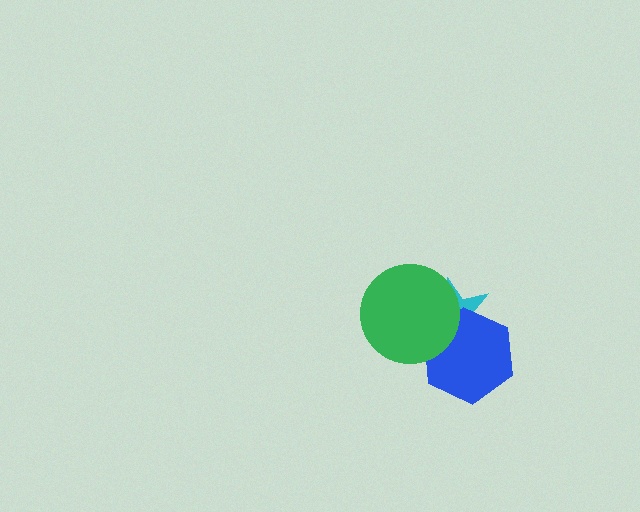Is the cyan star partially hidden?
Yes, it is partially covered by another shape.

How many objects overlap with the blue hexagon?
2 objects overlap with the blue hexagon.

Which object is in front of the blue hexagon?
The green circle is in front of the blue hexagon.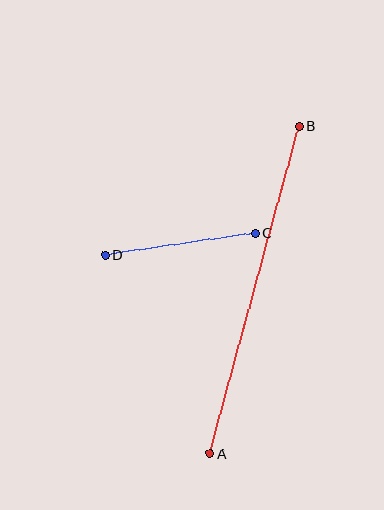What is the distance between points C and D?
The distance is approximately 151 pixels.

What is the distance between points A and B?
The distance is approximately 339 pixels.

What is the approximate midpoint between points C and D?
The midpoint is at approximately (180, 244) pixels.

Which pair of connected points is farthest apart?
Points A and B are farthest apart.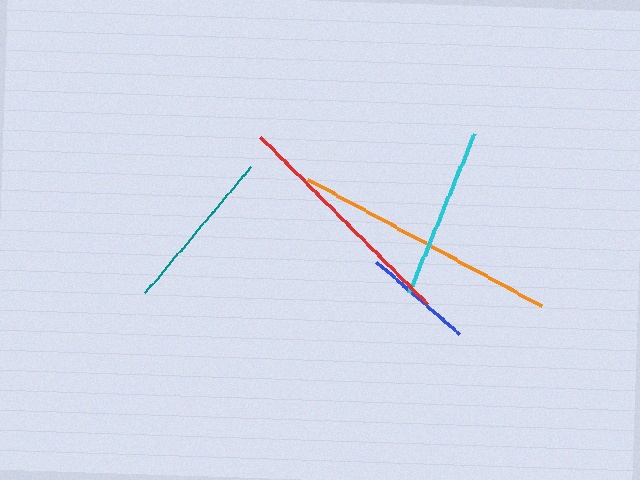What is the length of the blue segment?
The blue segment is approximately 109 pixels long.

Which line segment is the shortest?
The blue line is the shortest at approximately 109 pixels.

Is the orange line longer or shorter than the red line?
The orange line is longer than the red line.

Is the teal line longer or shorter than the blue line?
The teal line is longer than the blue line.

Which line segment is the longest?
The orange line is the longest at approximately 265 pixels.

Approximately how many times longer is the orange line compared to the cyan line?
The orange line is approximately 1.5 times the length of the cyan line.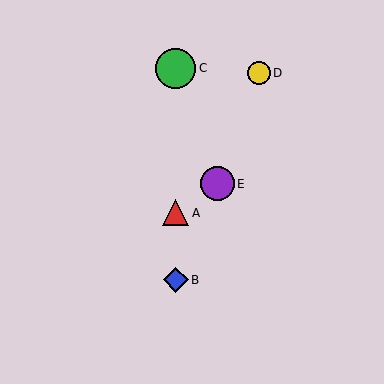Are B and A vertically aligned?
Yes, both are at x≈176.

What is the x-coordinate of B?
Object B is at x≈176.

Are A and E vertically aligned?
No, A is at x≈176 and E is at x≈218.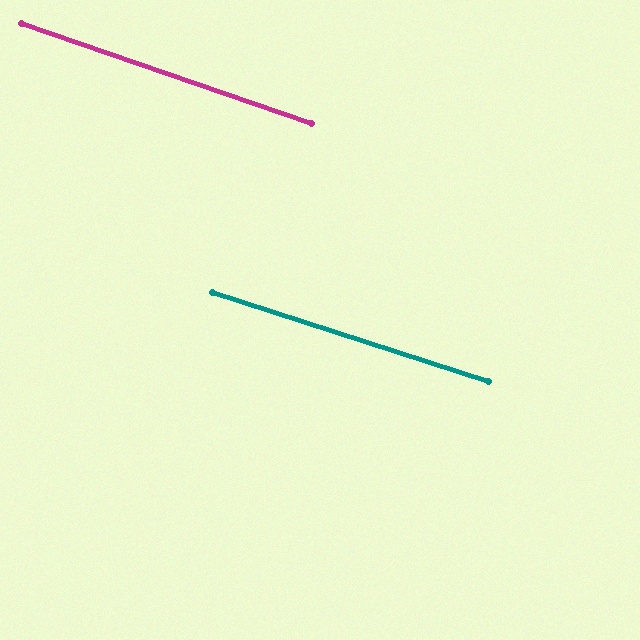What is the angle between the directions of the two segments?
Approximately 1 degree.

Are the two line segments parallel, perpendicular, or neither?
Parallel — their directions differ by only 1.3°.